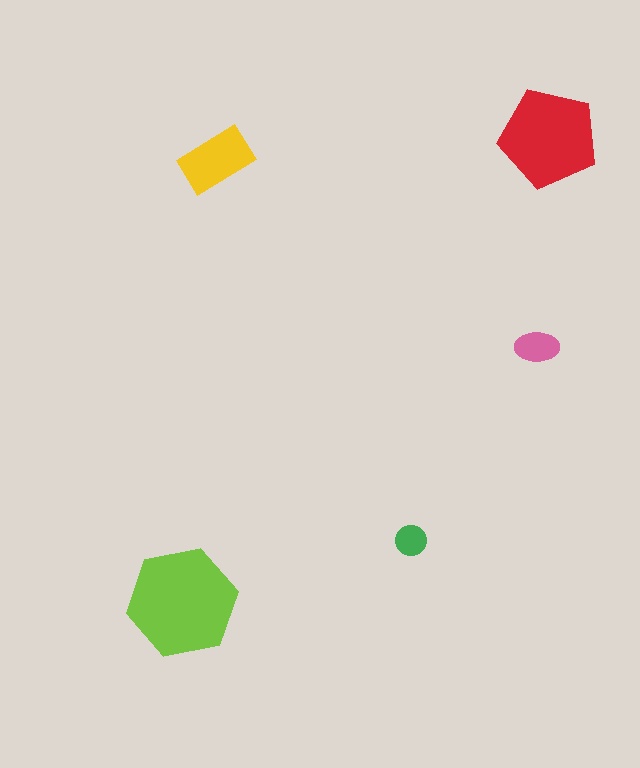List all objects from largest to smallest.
The lime hexagon, the red pentagon, the yellow rectangle, the pink ellipse, the green circle.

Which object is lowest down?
The lime hexagon is bottommost.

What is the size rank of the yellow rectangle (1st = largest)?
3rd.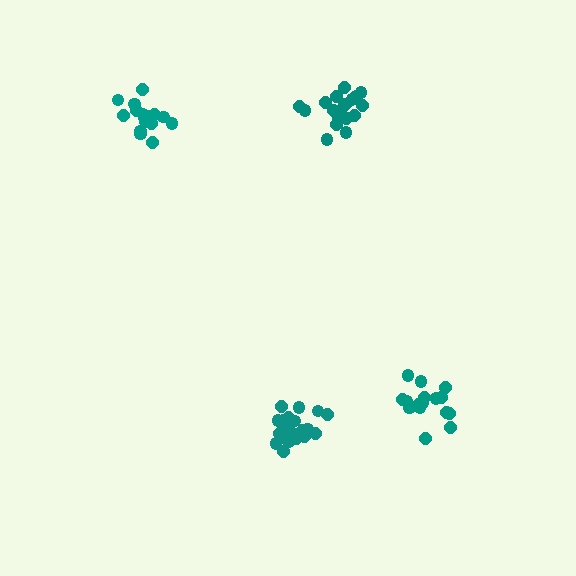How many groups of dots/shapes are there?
There are 4 groups.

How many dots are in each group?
Group 1: 20 dots, Group 2: 17 dots, Group 3: 16 dots, Group 4: 21 dots (74 total).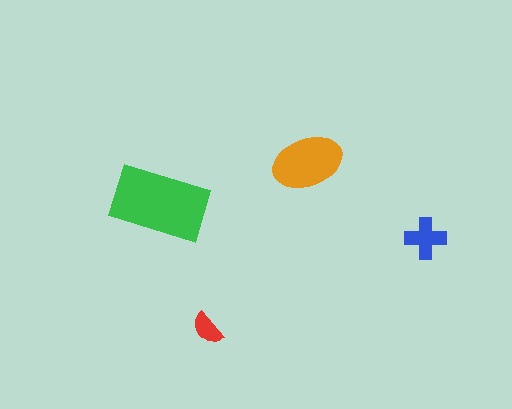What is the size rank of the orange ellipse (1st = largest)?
2nd.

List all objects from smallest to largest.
The red semicircle, the blue cross, the orange ellipse, the green rectangle.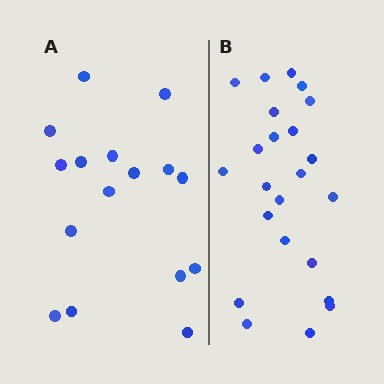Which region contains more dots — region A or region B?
Region B (the right region) has more dots.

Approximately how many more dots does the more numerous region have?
Region B has roughly 8 or so more dots than region A.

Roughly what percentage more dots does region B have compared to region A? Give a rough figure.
About 45% more.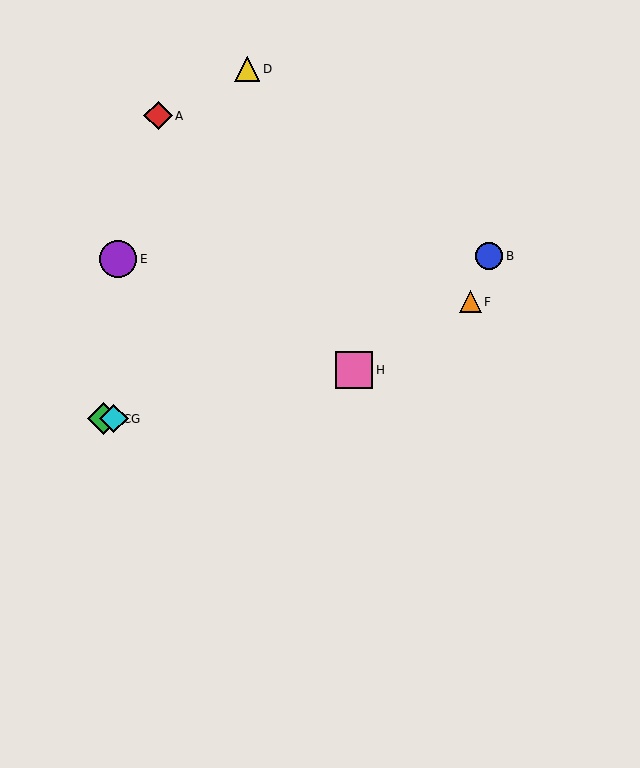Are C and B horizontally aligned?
No, C is at y≈419 and B is at y≈256.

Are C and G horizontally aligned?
Yes, both are at y≈419.